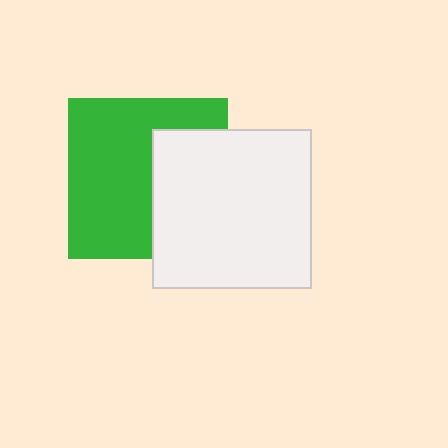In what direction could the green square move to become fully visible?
The green square could move left. That would shift it out from behind the white square entirely.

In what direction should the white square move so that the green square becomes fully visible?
The white square should move right. That is the shortest direction to clear the overlap and leave the green square fully visible.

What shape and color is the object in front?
The object in front is a white square.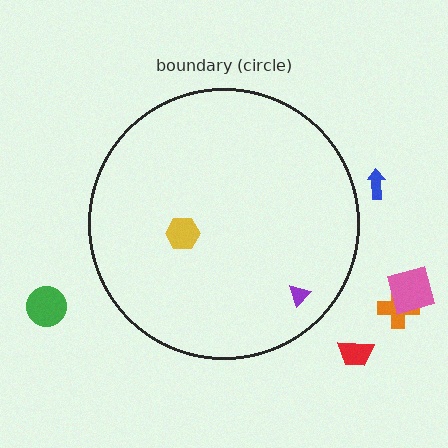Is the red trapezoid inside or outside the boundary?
Outside.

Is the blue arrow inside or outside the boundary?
Outside.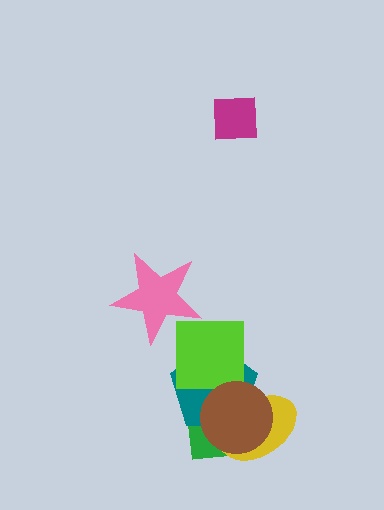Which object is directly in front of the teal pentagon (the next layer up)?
The lime square is directly in front of the teal pentagon.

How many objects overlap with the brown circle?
3 objects overlap with the brown circle.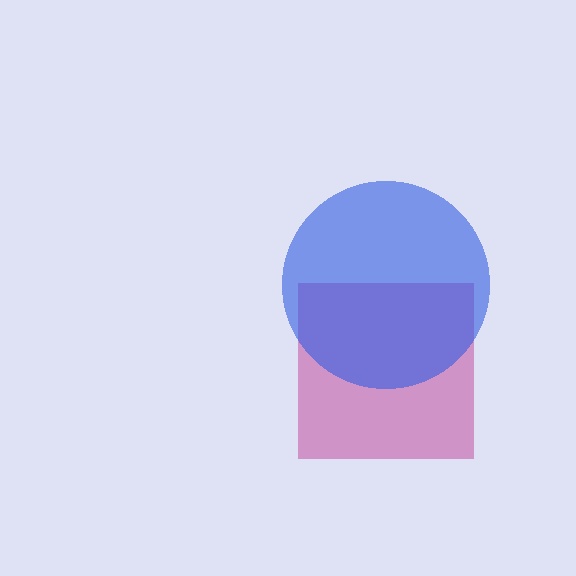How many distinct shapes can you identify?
There are 2 distinct shapes: a magenta square, a blue circle.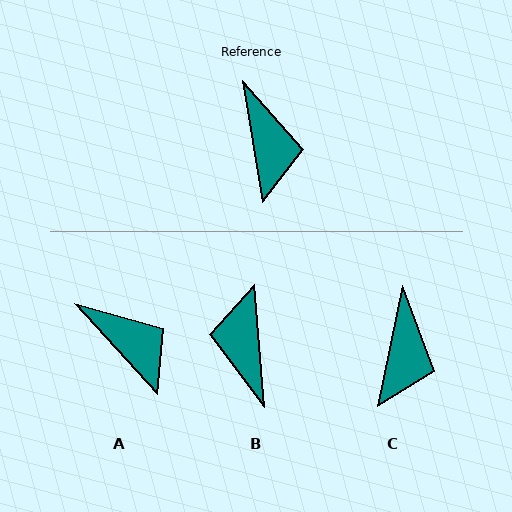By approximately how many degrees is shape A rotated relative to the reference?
Approximately 33 degrees counter-clockwise.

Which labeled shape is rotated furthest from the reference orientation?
B, about 176 degrees away.